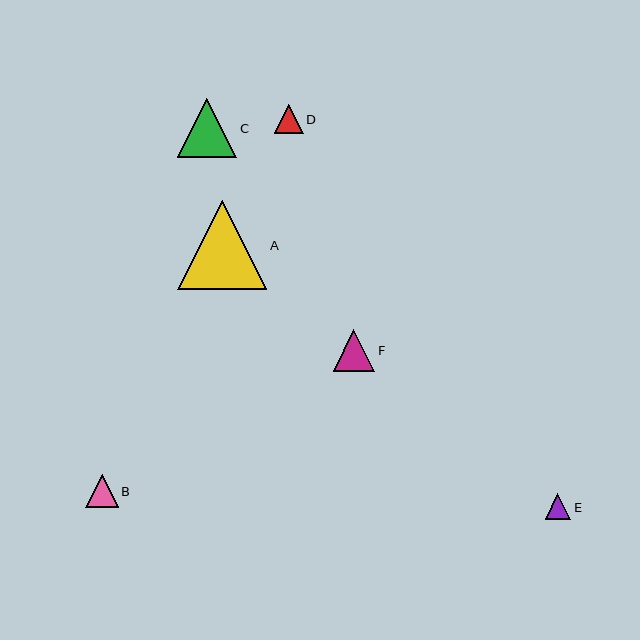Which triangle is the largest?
Triangle A is the largest with a size of approximately 89 pixels.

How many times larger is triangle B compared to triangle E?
Triangle B is approximately 1.3 times the size of triangle E.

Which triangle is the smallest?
Triangle E is the smallest with a size of approximately 26 pixels.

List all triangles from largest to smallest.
From largest to smallest: A, C, F, B, D, E.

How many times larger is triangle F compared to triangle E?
Triangle F is approximately 1.6 times the size of triangle E.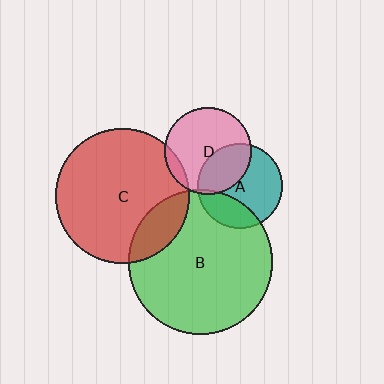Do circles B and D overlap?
Yes.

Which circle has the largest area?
Circle B (green).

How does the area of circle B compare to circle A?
Approximately 2.8 times.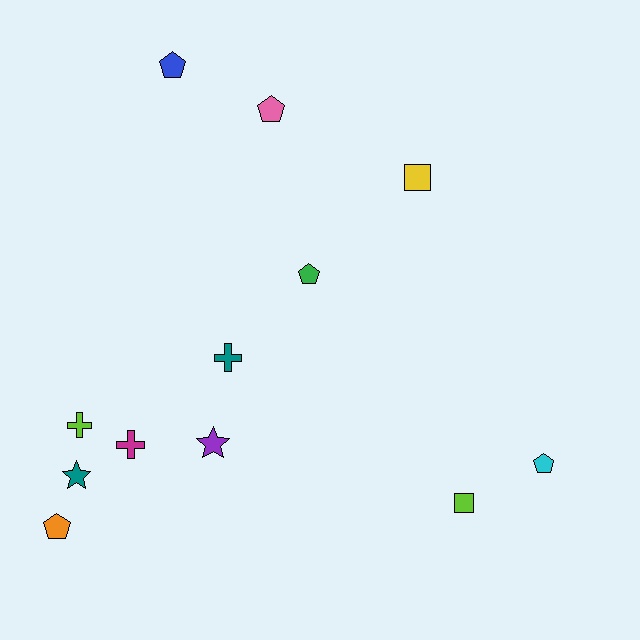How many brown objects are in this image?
There are no brown objects.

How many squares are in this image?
There are 2 squares.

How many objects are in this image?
There are 12 objects.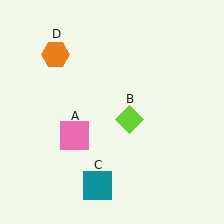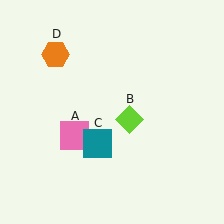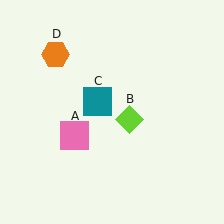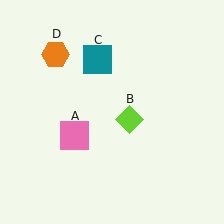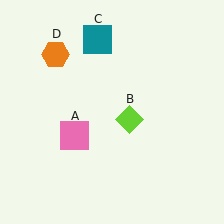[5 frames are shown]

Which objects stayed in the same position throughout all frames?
Pink square (object A) and lime diamond (object B) and orange hexagon (object D) remained stationary.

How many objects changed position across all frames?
1 object changed position: teal square (object C).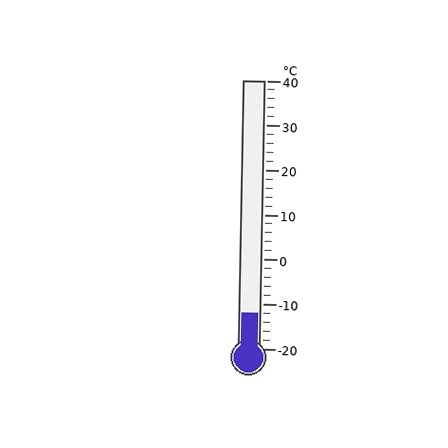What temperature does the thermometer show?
The thermometer shows approximately -12°C.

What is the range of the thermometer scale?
The thermometer scale ranges from -20°C to 40°C.